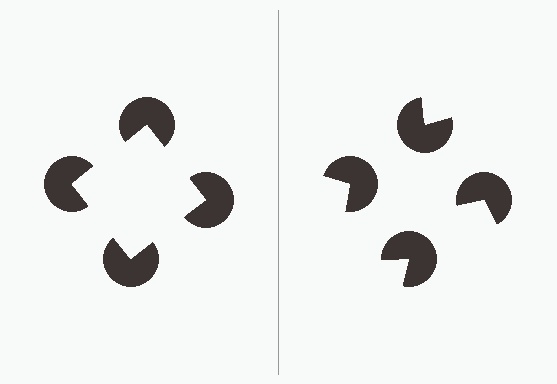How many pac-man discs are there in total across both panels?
8 — 4 on each side.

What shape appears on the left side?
An illusory square.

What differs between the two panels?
The pac-man discs are positioned identically on both sides; only the wedge orientations differ. On the left they align to a square; on the right they are misaligned.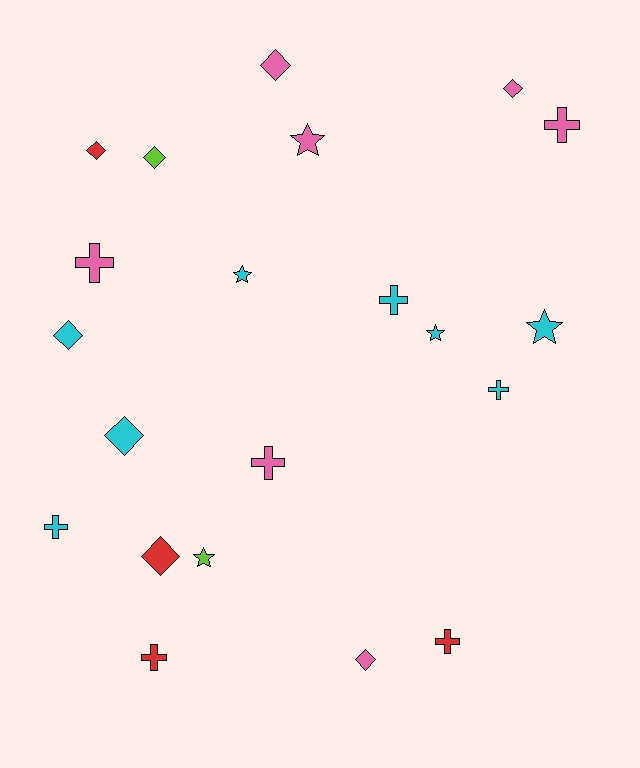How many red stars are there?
There are no red stars.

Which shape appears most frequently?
Cross, with 8 objects.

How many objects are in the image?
There are 21 objects.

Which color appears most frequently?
Cyan, with 8 objects.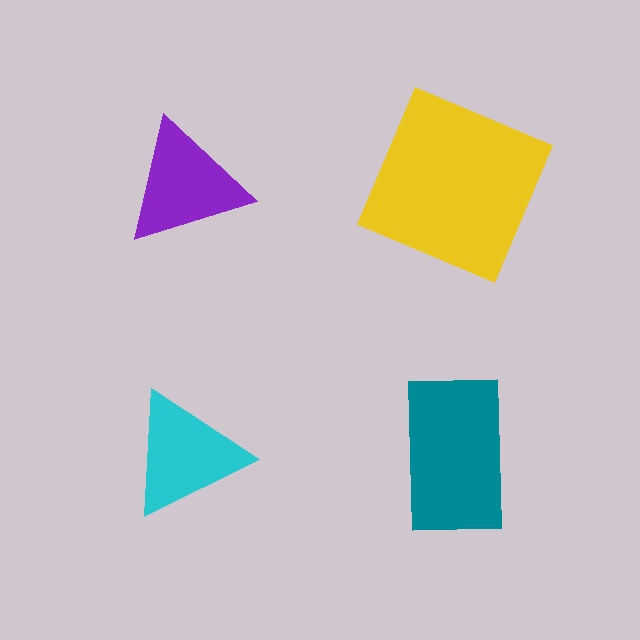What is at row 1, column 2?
A yellow square.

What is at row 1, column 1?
A purple triangle.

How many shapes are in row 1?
2 shapes.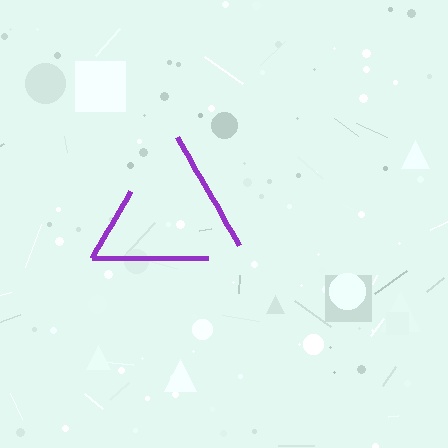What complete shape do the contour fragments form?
The contour fragments form a triangle.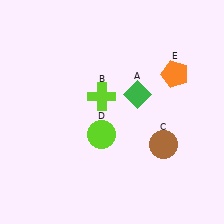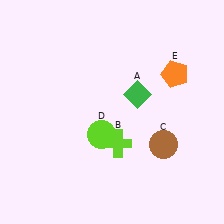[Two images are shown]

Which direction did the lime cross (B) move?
The lime cross (B) moved down.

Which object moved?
The lime cross (B) moved down.